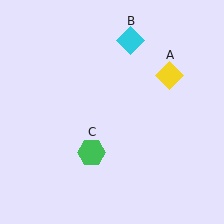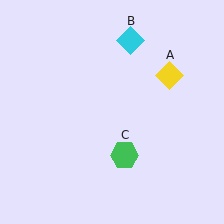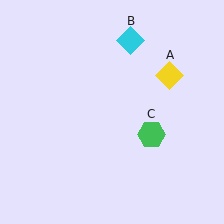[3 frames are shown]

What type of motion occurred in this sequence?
The green hexagon (object C) rotated counterclockwise around the center of the scene.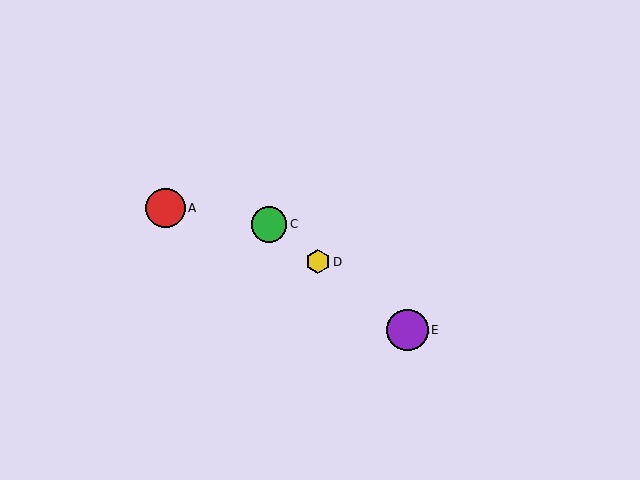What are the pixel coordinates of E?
Object E is at (408, 330).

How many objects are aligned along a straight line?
4 objects (B, C, D, E) are aligned along a straight line.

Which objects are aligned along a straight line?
Objects B, C, D, E are aligned along a straight line.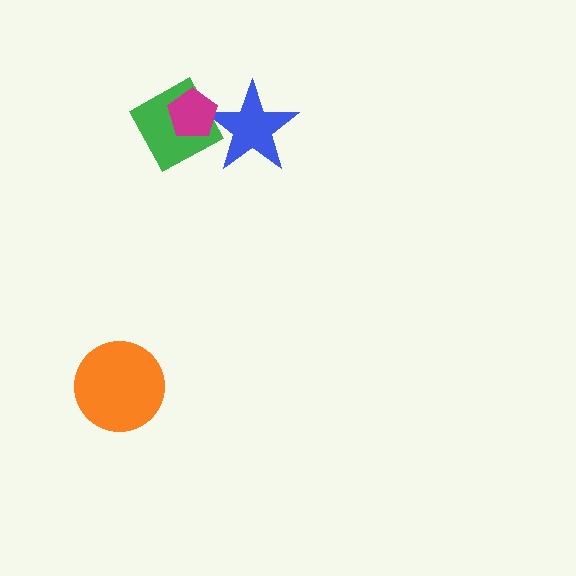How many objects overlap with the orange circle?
0 objects overlap with the orange circle.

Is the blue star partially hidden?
Yes, it is partially covered by another shape.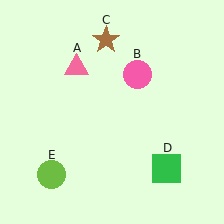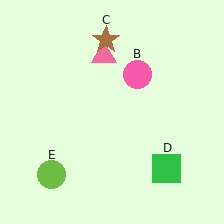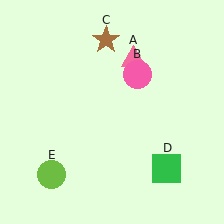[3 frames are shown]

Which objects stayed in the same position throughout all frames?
Pink circle (object B) and brown star (object C) and green square (object D) and lime circle (object E) remained stationary.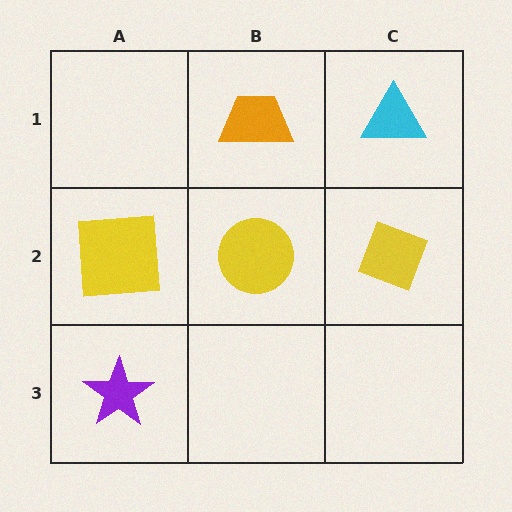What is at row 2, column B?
A yellow circle.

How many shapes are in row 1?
2 shapes.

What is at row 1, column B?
An orange trapezoid.